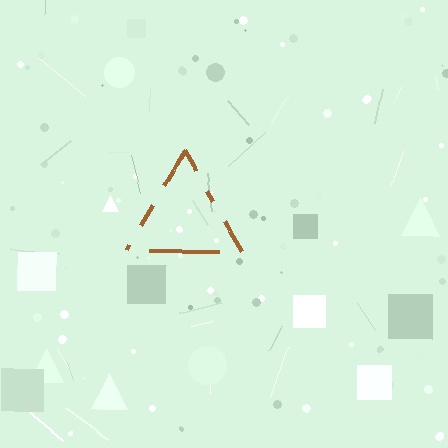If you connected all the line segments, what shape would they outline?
They would outline a triangle.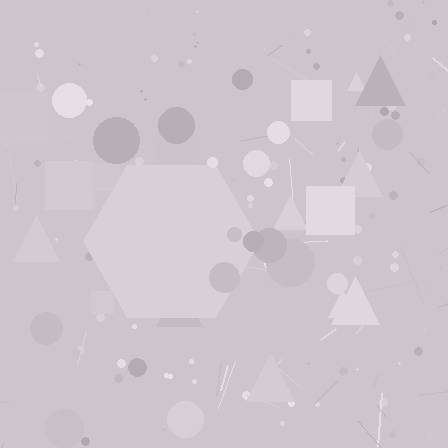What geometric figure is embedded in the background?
A hexagon is embedded in the background.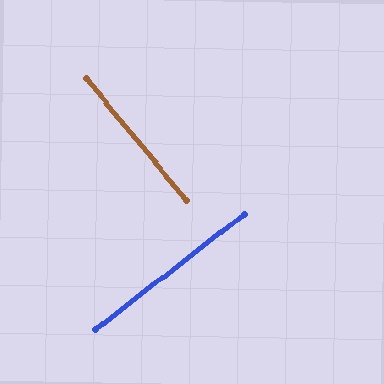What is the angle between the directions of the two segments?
Approximately 89 degrees.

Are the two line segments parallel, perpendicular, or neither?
Perpendicular — they meet at approximately 89°.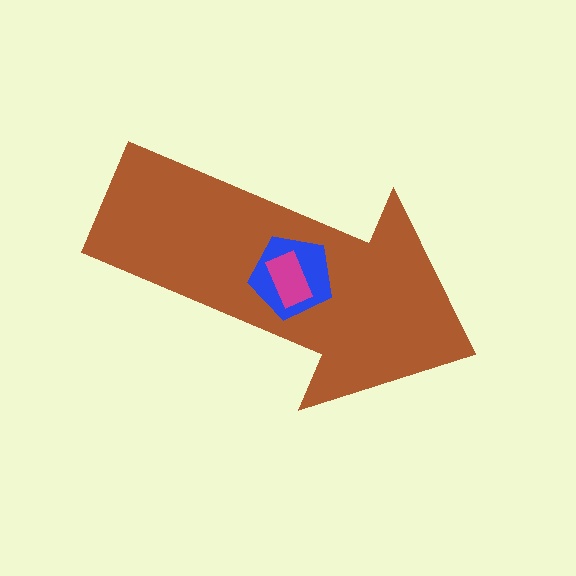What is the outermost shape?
The brown arrow.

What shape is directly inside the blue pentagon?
The magenta rectangle.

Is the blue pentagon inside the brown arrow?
Yes.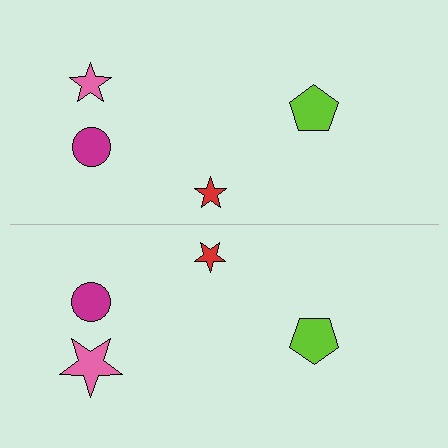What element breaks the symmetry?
The pink star on the bottom side has a different size than its mirror counterpart.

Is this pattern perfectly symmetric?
No, the pattern is not perfectly symmetric. The pink star on the bottom side has a different size than its mirror counterpart.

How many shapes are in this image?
There are 8 shapes in this image.